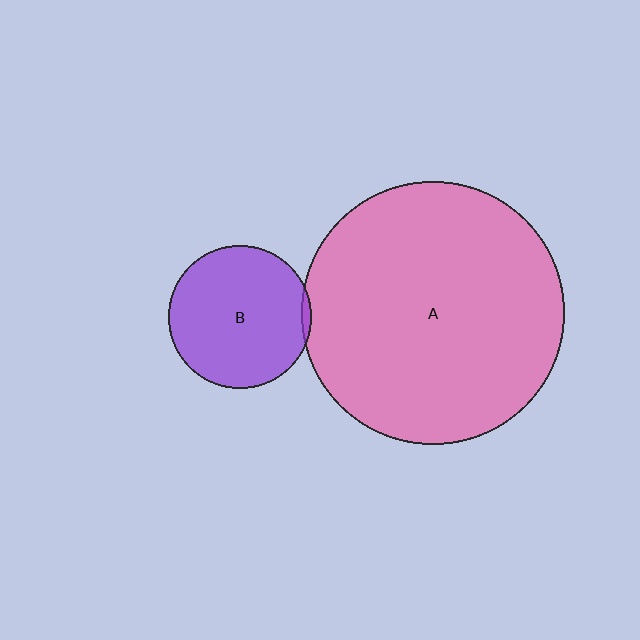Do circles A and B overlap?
Yes.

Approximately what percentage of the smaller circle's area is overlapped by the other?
Approximately 5%.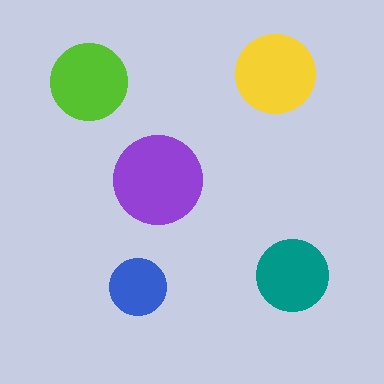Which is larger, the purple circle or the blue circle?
The purple one.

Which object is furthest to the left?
The lime circle is leftmost.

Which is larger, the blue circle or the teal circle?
The teal one.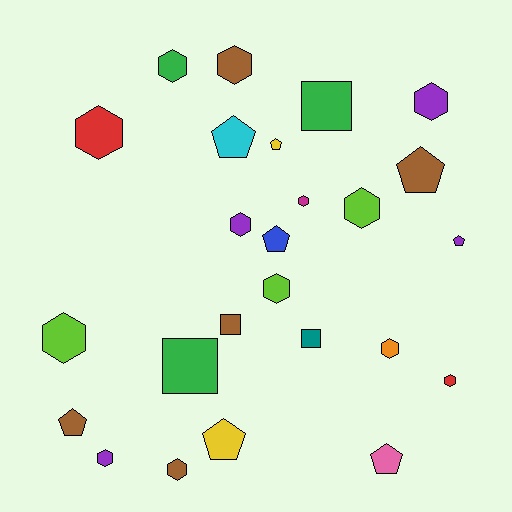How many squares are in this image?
There are 4 squares.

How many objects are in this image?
There are 25 objects.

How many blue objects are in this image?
There is 1 blue object.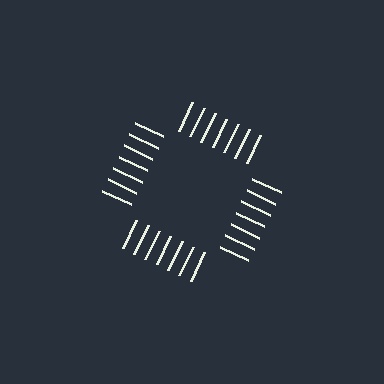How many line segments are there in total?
28 — 7 along each of the 4 edges.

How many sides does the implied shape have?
4 sides — the line-ends trace a square.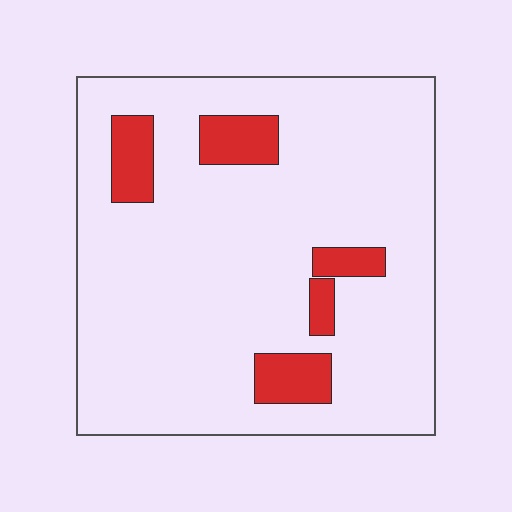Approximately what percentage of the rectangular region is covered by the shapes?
Approximately 10%.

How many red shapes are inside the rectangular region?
5.